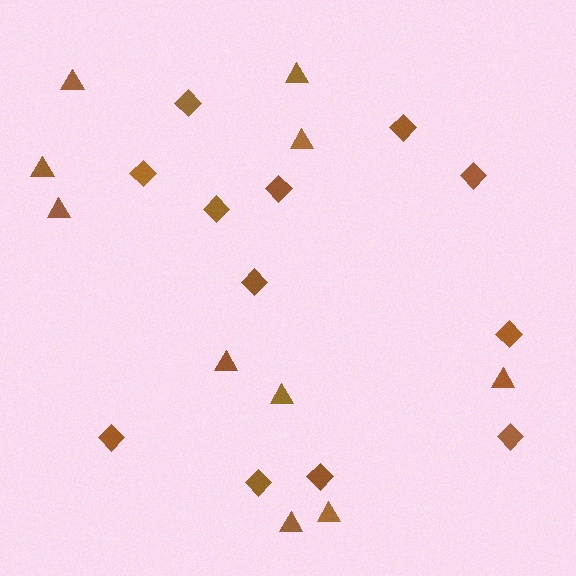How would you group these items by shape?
There are 2 groups: one group of diamonds (12) and one group of triangles (10).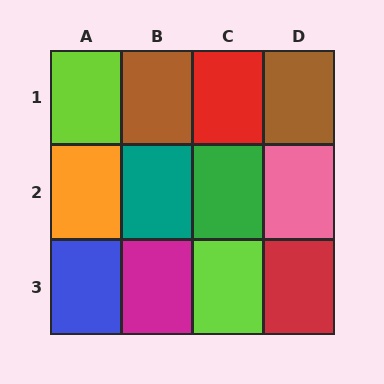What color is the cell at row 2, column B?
Teal.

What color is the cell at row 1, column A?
Lime.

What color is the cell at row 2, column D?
Pink.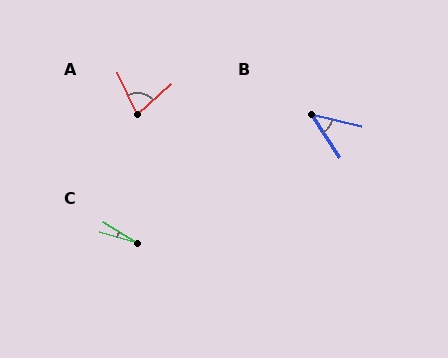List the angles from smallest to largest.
C (16°), B (44°), A (72°).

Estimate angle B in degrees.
Approximately 44 degrees.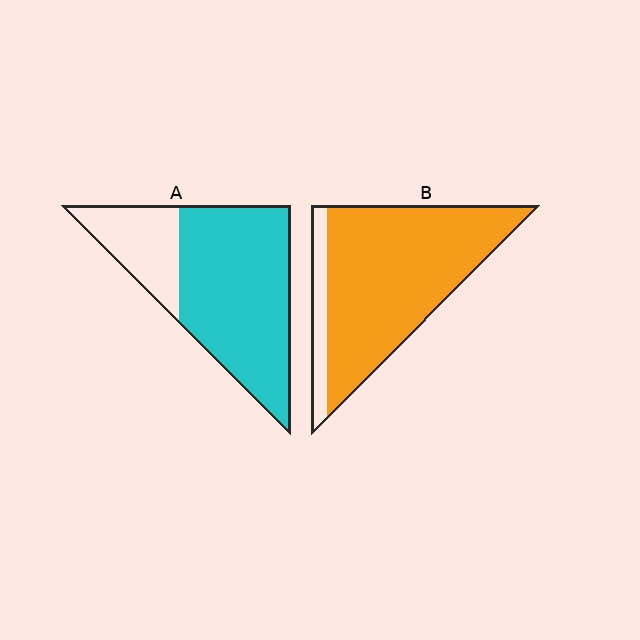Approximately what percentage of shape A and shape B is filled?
A is approximately 75% and B is approximately 85%.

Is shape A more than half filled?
Yes.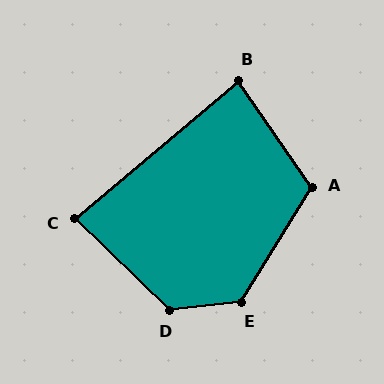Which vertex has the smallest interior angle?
C, at approximately 84 degrees.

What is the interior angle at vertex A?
Approximately 113 degrees (obtuse).